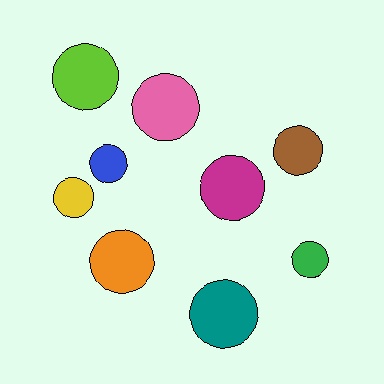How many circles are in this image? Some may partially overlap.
There are 9 circles.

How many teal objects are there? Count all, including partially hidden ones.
There is 1 teal object.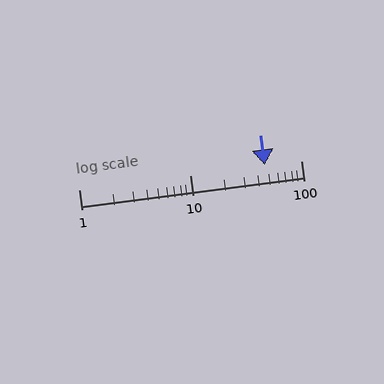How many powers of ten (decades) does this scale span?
The scale spans 2 decades, from 1 to 100.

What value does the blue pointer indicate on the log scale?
The pointer indicates approximately 47.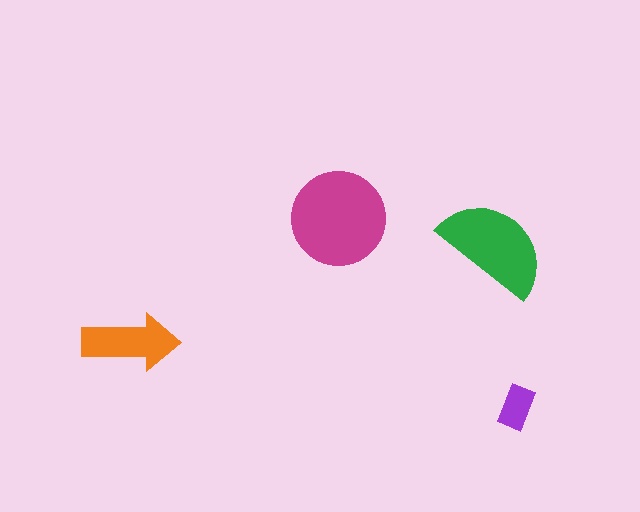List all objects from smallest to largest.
The purple rectangle, the orange arrow, the green semicircle, the magenta circle.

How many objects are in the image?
There are 4 objects in the image.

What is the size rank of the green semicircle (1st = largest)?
2nd.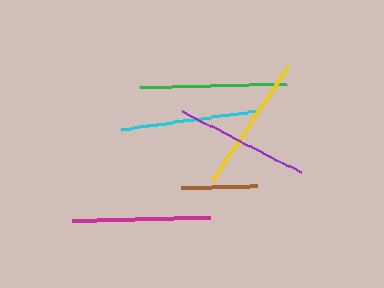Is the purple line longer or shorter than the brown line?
The purple line is longer than the brown line.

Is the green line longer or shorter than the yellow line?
The green line is longer than the yellow line.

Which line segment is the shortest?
The brown line is the shortest at approximately 76 pixels.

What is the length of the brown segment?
The brown segment is approximately 76 pixels long.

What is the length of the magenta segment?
The magenta segment is approximately 138 pixels long.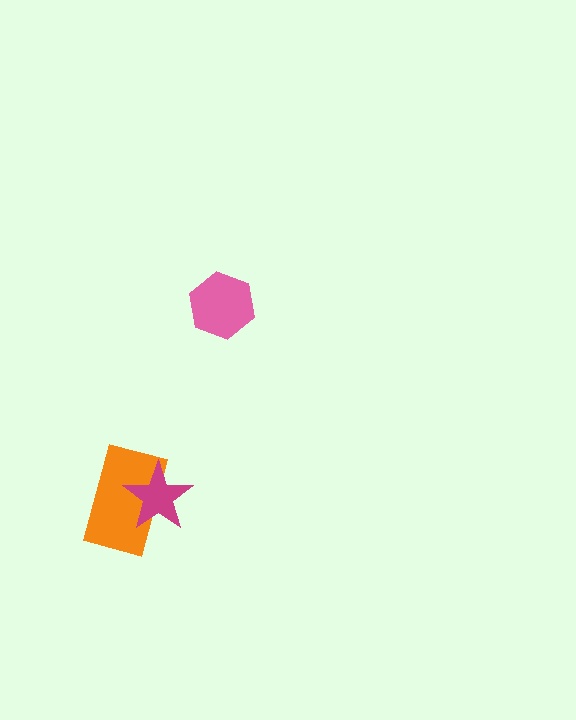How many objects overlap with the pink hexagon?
0 objects overlap with the pink hexagon.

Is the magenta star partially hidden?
No, no other shape covers it.